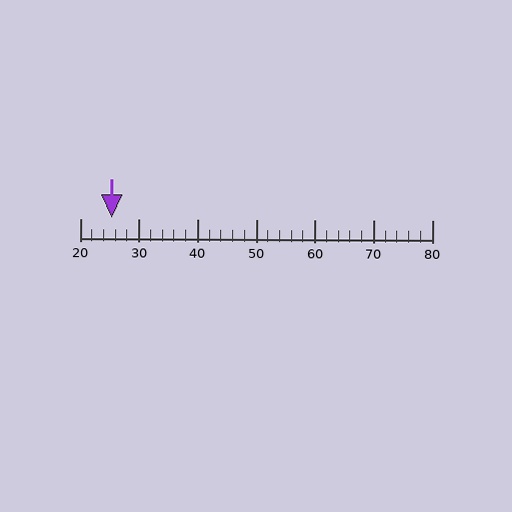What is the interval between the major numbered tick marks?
The major tick marks are spaced 10 units apart.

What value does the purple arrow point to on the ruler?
The purple arrow points to approximately 25.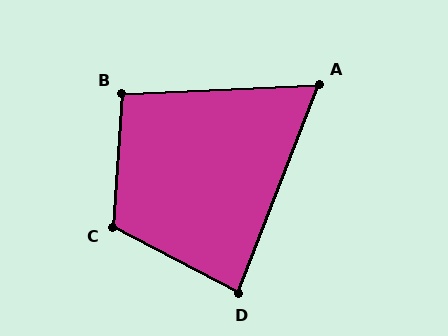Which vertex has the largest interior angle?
C, at approximately 114 degrees.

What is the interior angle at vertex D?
Approximately 83 degrees (acute).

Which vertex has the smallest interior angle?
A, at approximately 66 degrees.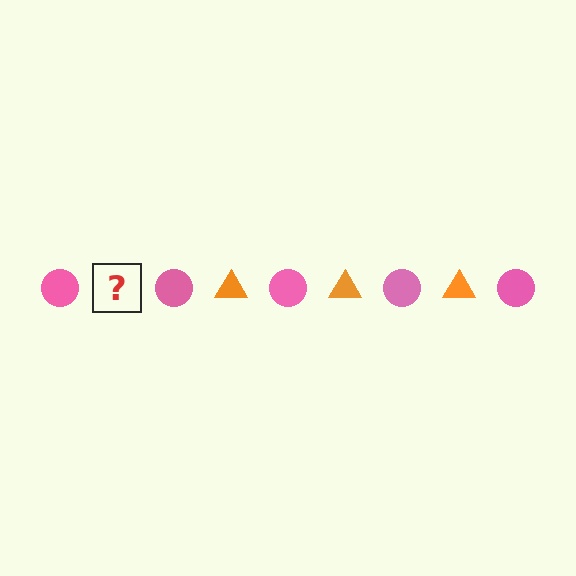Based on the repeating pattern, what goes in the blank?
The blank should be an orange triangle.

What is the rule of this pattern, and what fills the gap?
The rule is that the pattern alternates between pink circle and orange triangle. The gap should be filled with an orange triangle.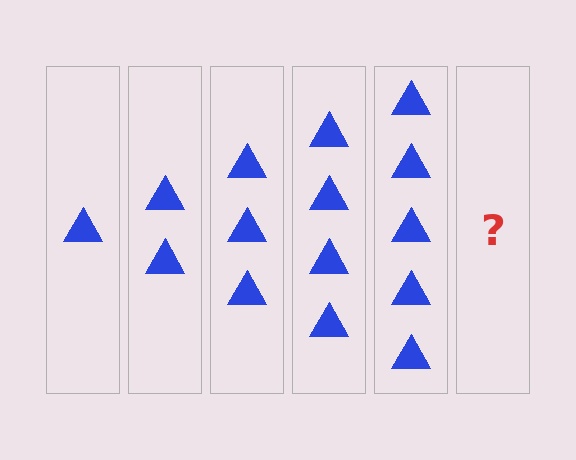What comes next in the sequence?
The next element should be 6 triangles.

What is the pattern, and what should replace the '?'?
The pattern is that each step adds one more triangle. The '?' should be 6 triangles.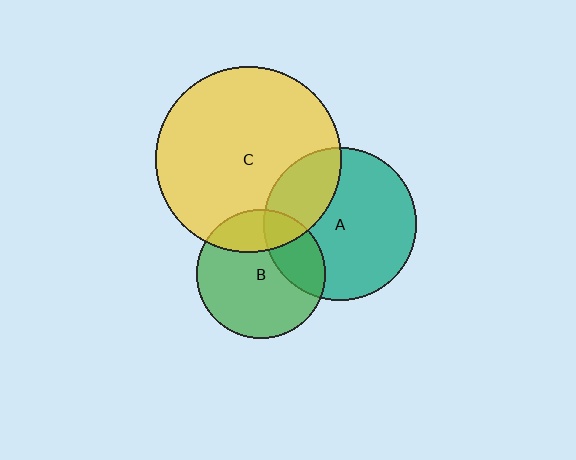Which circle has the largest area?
Circle C (yellow).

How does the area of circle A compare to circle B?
Approximately 1.4 times.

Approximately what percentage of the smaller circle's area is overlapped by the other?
Approximately 25%.